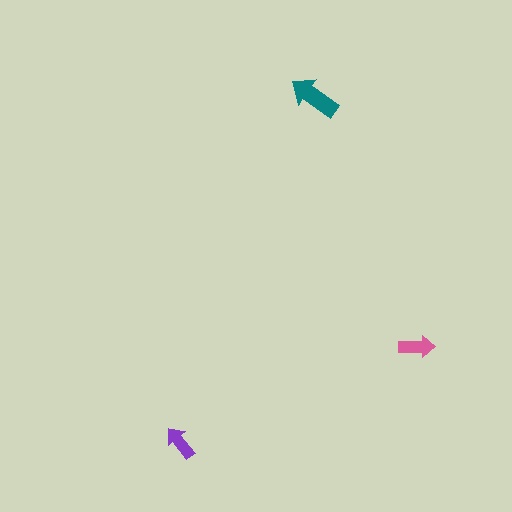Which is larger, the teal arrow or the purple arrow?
The teal one.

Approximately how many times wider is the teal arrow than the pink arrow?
About 1.5 times wider.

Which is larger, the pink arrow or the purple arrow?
The pink one.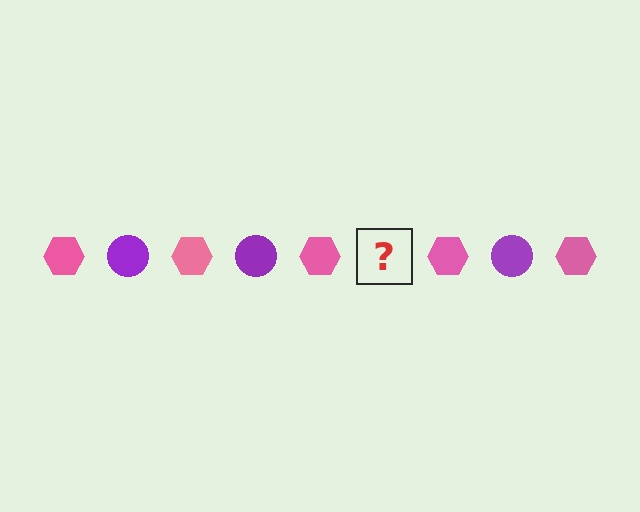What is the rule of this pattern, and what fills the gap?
The rule is that the pattern alternates between pink hexagon and purple circle. The gap should be filled with a purple circle.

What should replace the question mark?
The question mark should be replaced with a purple circle.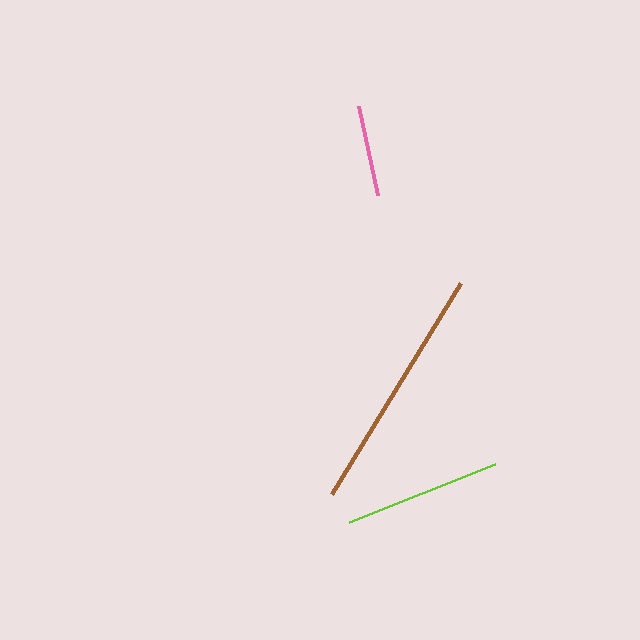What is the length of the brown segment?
The brown segment is approximately 247 pixels long.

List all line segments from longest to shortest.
From longest to shortest: brown, lime, pink.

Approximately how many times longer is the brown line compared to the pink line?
The brown line is approximately 2.7 times the length of the pink line.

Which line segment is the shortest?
The pink line is the shortest at approximately 91 pixels.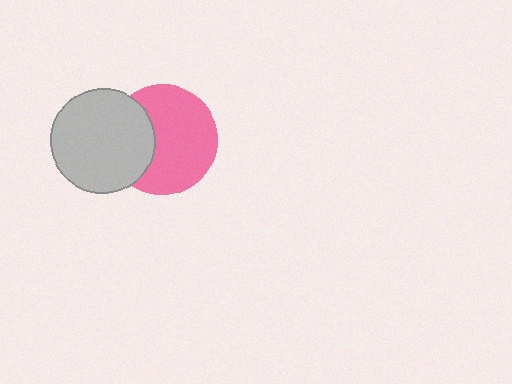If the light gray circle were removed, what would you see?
You would see the complete pink circle.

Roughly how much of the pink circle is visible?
Most of it is visible (roughly 68%).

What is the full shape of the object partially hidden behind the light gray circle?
The partially hidden object is a pink circle.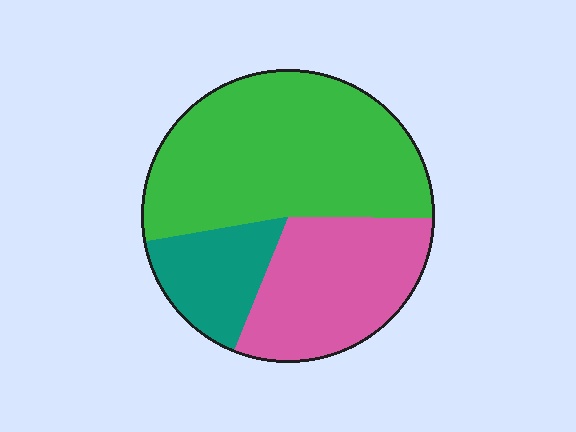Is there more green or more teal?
Green.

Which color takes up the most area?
Green, at roughly 55%.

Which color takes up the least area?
Teal, at roughly 15%.